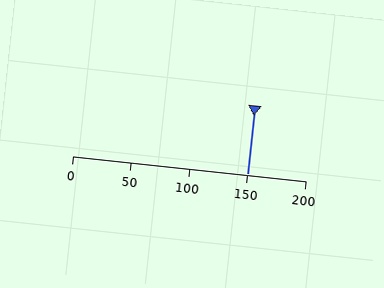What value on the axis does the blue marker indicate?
The marker indicates approximately 150.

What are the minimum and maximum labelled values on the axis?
The axis runs from 0 to 200.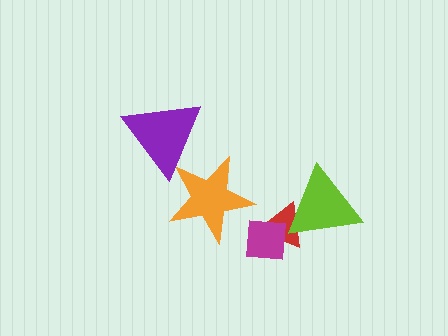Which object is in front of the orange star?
The purple triangle is in front of the orange star.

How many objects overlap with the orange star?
1 object overlaps with the orange star.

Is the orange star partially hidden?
Yes, it is partially covered by another shape.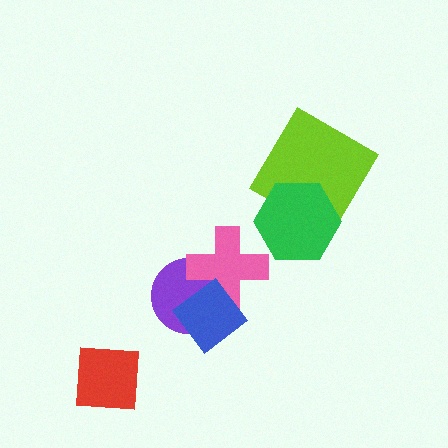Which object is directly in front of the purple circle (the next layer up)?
The pink cross is directly in front of the purple circle.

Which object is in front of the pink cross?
The blue diamond is in front of the pink cross.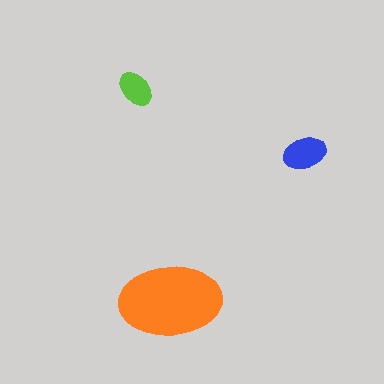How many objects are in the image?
There are 3 objects in the image.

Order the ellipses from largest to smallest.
the orange one, the blue one, the lime one.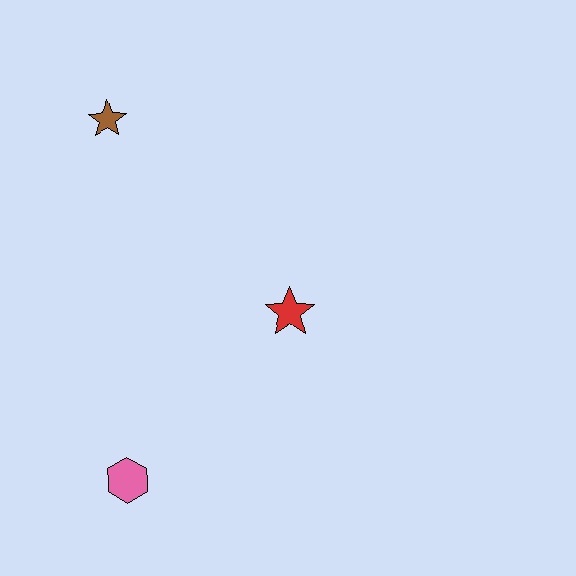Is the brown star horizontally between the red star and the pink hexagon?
No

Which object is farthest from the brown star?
The pink hexagon is farthest from the brown star.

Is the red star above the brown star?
No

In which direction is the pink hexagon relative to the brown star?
The pink hexagon is below the brown star.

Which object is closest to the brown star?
The red star is closest to the brown star.